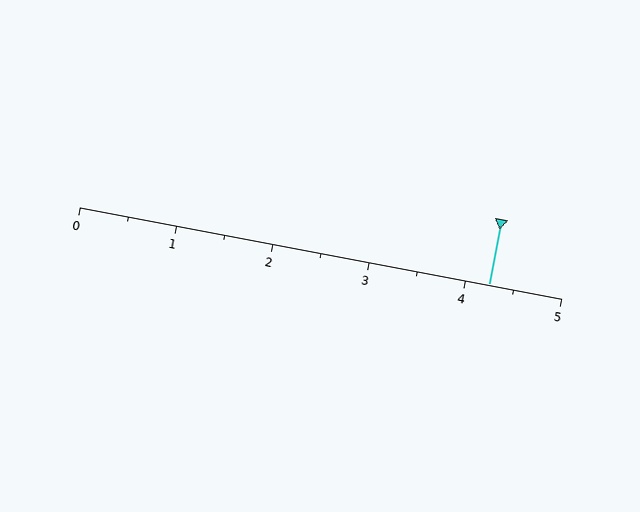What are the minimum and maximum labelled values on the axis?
The axis runs from 0 to 5.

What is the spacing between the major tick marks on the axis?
The major ticks are spaced 1 apart.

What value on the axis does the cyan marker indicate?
The marker indicates approximately 4.2.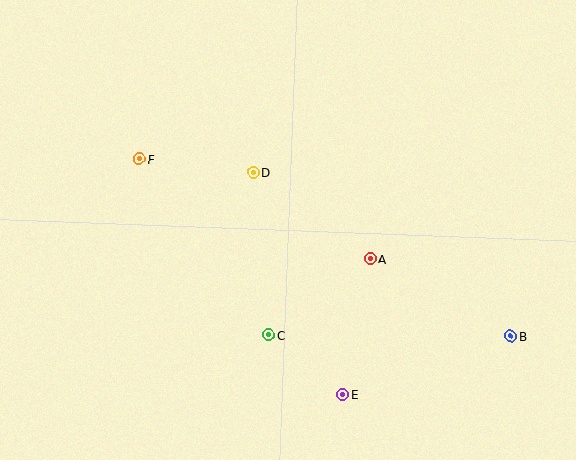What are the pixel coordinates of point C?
Point C is at (269, 335).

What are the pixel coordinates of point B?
Point B is at (511, 336).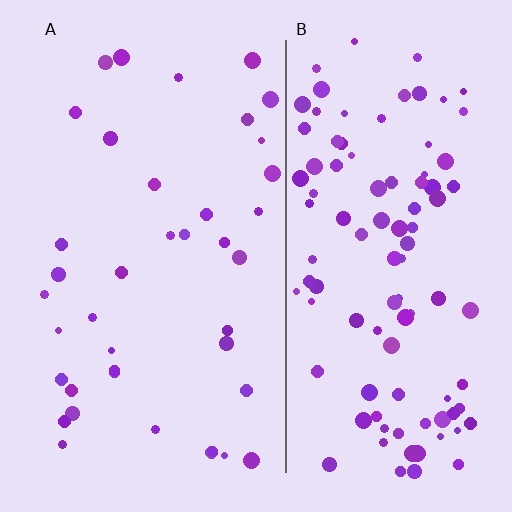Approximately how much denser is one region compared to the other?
Approximately 2.7× — region B over region A.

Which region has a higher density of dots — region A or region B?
B (the right).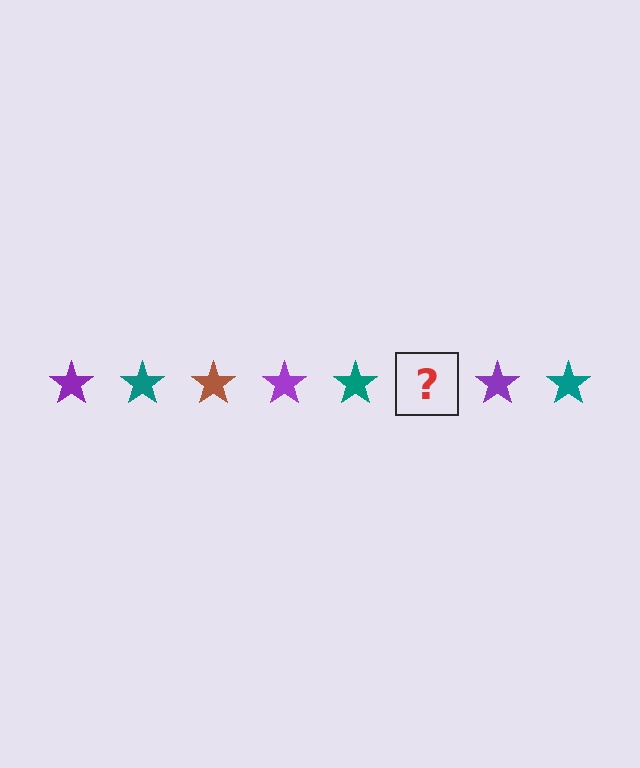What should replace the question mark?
The question mark should be replaced with a brown star.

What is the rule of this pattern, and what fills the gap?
The rule is that the pattern cycles through purple, teal, brown stars. The gap should be filled with a brown star.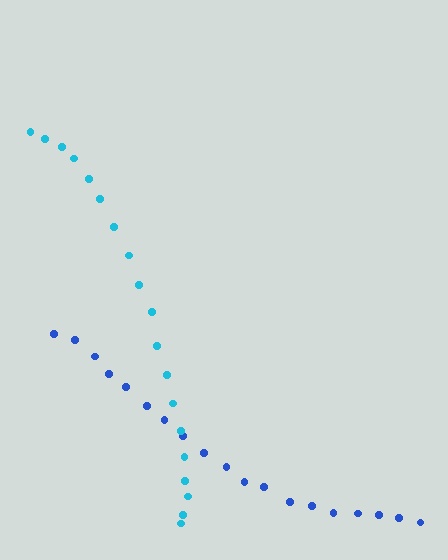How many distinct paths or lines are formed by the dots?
There are 2 distinct paths.